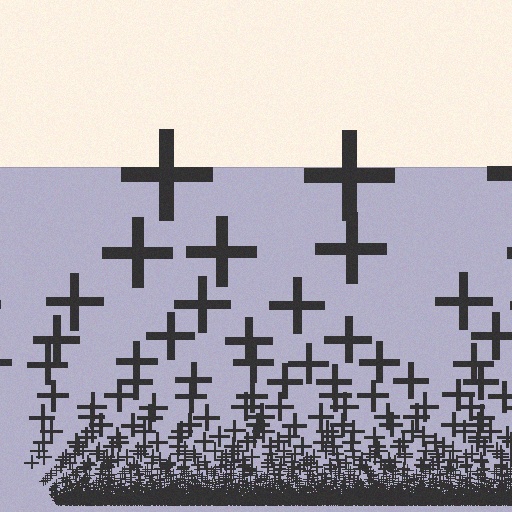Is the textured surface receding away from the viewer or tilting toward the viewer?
The surface appears to tilt toward the viewer. Texture elements get larger and sparser toward the top.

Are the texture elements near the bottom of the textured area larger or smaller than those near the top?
Smaller. The gradient is inverted — elements near the bottom are smaller and denser.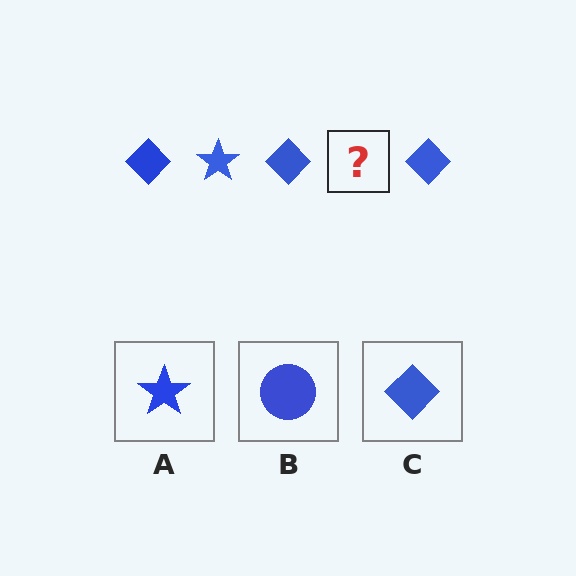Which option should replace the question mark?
Option A.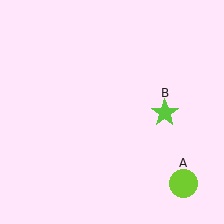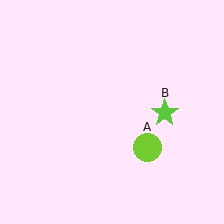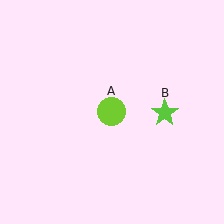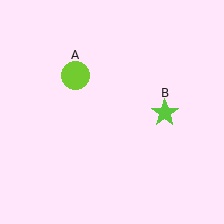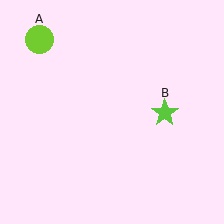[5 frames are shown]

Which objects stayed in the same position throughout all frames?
Lime star (object B) remained stationary.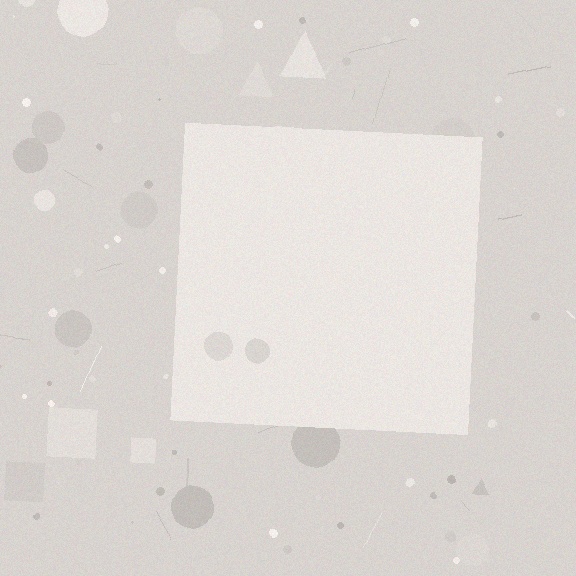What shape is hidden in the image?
A square is hidden in the image.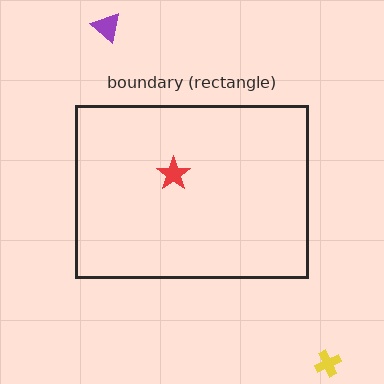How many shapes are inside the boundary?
1 inside, 2 outside.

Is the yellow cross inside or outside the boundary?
Outside.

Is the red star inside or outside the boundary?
Inside.